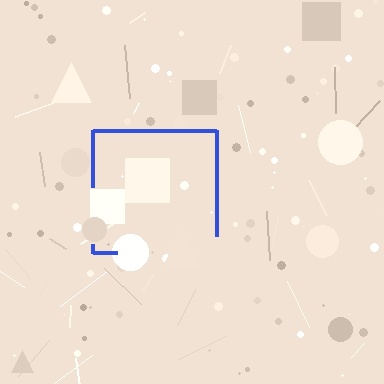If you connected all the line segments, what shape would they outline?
They would outline a square.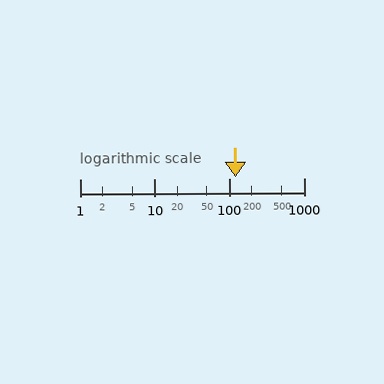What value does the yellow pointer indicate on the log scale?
The pointer indicates approximately 120.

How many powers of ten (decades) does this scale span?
The scale spans 3 decades, from 1 to 1000.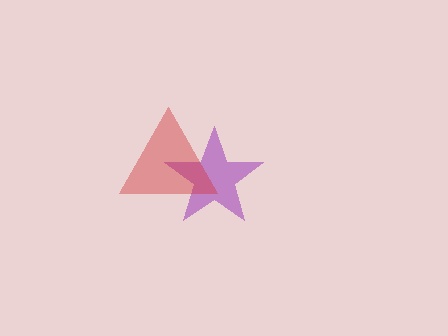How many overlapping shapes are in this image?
There are 2 overlapping shapes in the image.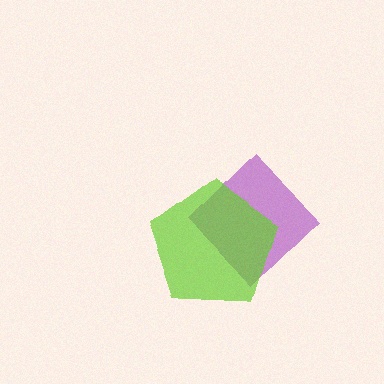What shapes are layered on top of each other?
The layered shapes are: a purple diamond, a lime pentagon.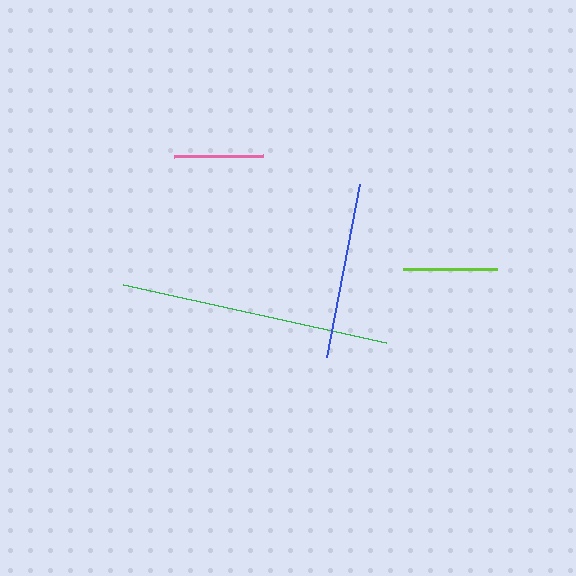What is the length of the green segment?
The green segment is approximately 270 pixels long.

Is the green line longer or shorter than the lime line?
The green line is longer than the lime line.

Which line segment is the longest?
The green line is the longest at approximately 270 pixels.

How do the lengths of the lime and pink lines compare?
The lime and pink lines are approximately the same length.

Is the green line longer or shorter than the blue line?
The green line is longer than the blue line.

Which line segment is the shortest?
The pink line is the shortest at approximately 89 pixels.